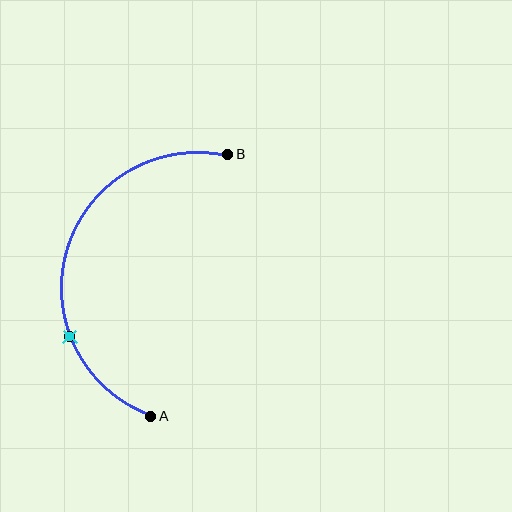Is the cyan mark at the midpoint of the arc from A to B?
No. The cyan mark lies on the arc but is closer to endpoint A. The arc midpoint would be at the point on the curve equidistant along the arc from both A and B.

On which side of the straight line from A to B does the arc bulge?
The arc bulges to the left of the straight line connecting A and B.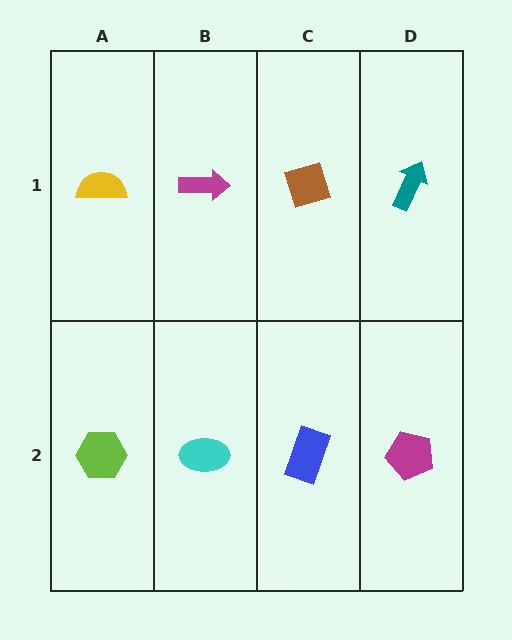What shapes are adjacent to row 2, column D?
A teal arrow (row 1, column D), a blue rectangle (row 2, column C).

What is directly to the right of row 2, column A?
A cyan ellipse.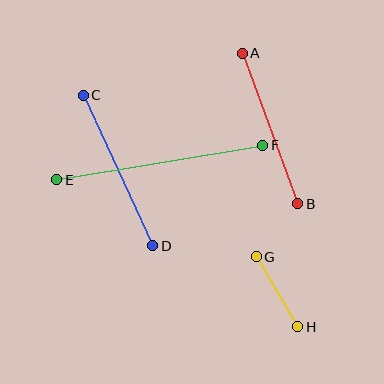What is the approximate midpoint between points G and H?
The midpoint is at approximately (277, 292) pixels.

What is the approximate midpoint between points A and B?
The midpoint is at approximately (270, 129) pixels.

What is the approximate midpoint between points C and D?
The midpoint is at approximately (118, 170) pixels.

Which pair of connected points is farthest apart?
Points E and F are farthest apart.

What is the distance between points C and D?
The distance is approximately 166 pixels.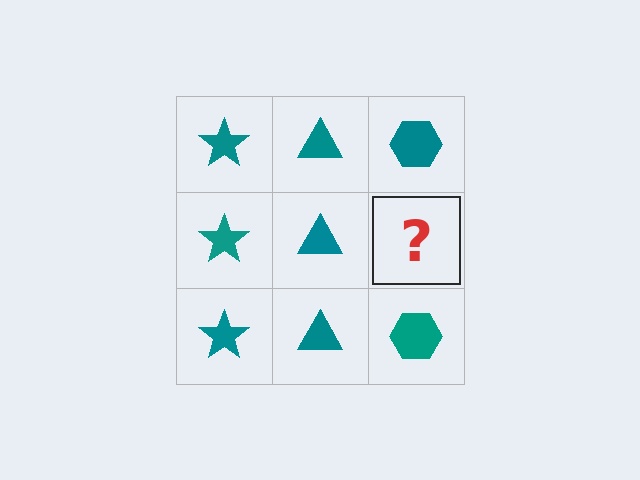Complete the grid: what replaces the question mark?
The question mark should be replaced with a teal hexagon.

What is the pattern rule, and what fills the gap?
The rule is that each column has a consistent shape. The gap should be filled with a teal hexagon.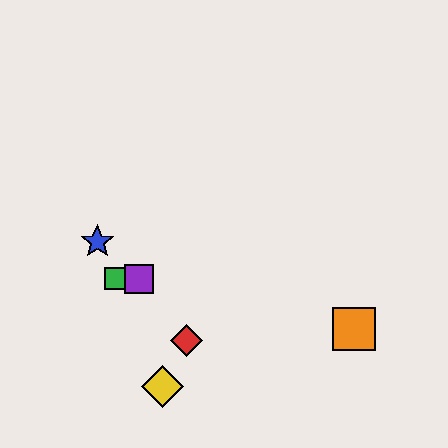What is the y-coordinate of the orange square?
The orange square is at y≈329.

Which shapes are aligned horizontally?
The green square, the purple square are aligned horizontally.